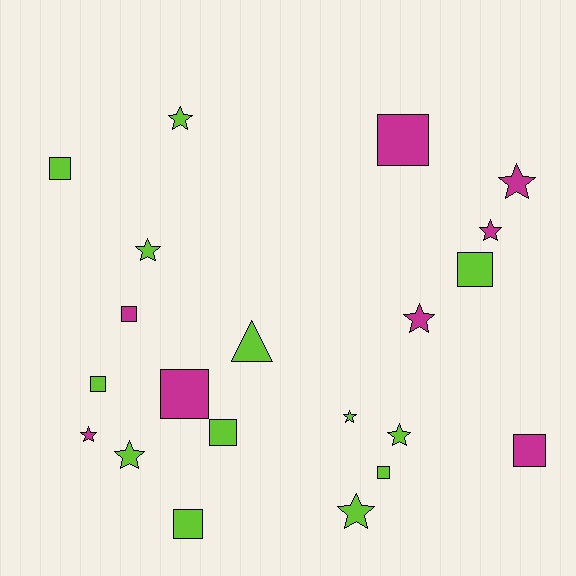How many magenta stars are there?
There are 4 magenta stars.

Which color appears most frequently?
Lime, with 13 objects.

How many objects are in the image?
There are 21 objects.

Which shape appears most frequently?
Star, with 10 objects.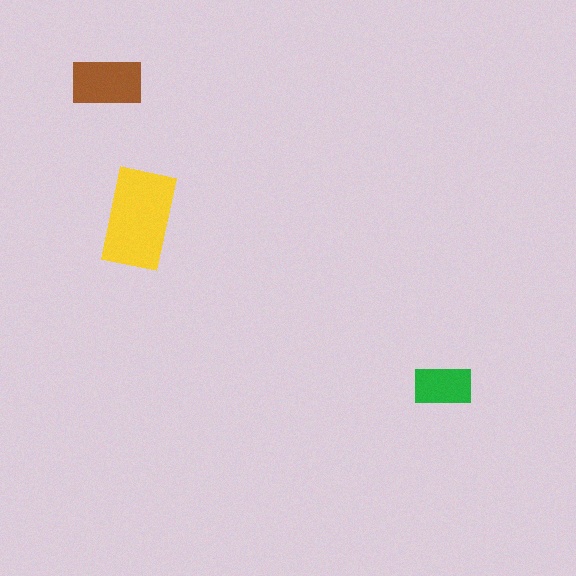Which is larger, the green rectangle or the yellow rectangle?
The yellow one.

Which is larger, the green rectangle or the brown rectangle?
The brown one.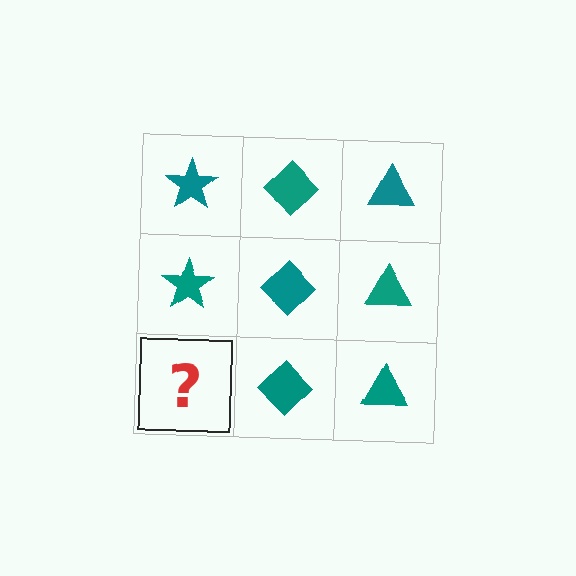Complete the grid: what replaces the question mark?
The question mark should be replaced with a teal star.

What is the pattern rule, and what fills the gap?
The rule is that each column has a consistent shape. The gap should be filled with a teal star.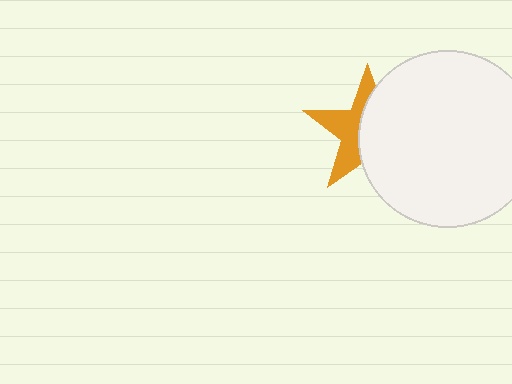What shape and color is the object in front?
The object in front is a white circle.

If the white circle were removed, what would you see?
You would see the complete orange star.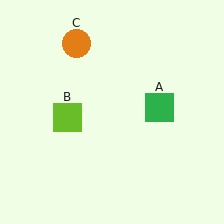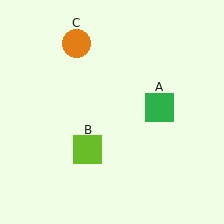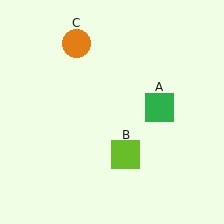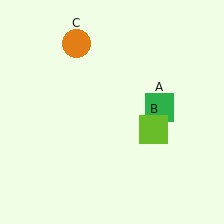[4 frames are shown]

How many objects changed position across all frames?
1 object changed position: lime square (object B).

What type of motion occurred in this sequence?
The lime square (object B) rotated counterclockwise around the center of the scene.